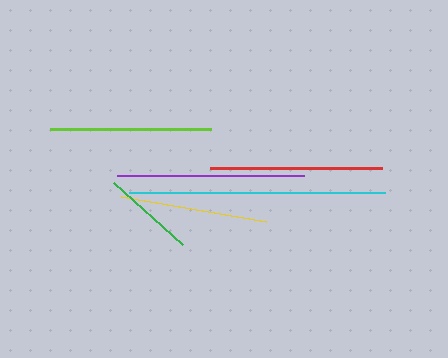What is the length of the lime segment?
The lime segment is approximately 161 pixels long.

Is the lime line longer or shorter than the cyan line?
The cyan line is longer than the lime line.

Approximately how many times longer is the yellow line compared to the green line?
The yellow line is approximately 1.6 times the length of the green line.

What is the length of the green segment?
The green segment is approximately 93 pixels long.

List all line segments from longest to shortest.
From longest to shortest: cyan, purple, red, lime, yellow, green.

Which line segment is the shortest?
The green line is the shortest at approximately 93 pixels.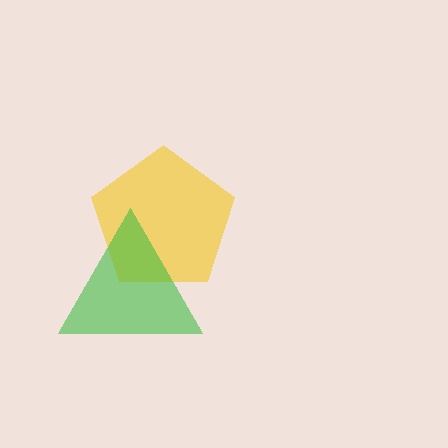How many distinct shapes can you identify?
There are 2 distinct shapes: a yellow pentagon, a green triangle.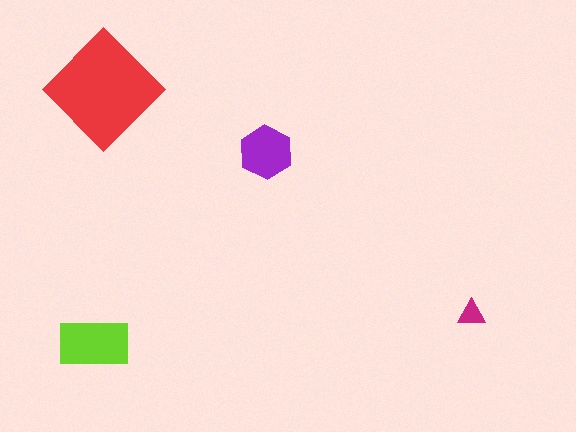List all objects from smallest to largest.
The magenta triangle, the purple hexagon, the lime rectangle, the red diamond.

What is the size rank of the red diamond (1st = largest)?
1st.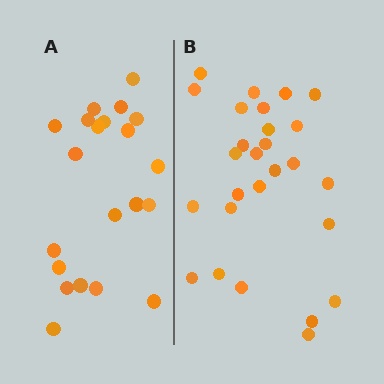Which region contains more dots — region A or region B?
Region B (the right region) has more dots.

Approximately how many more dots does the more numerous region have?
Region B has about 6 more dots than region A.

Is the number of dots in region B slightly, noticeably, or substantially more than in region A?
Region B has noticeably more, but not dramatically so. The ratio is roughly 1.3 to 1.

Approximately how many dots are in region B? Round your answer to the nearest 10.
About 30 dots. (The exact count is 27, which rounds to 30.)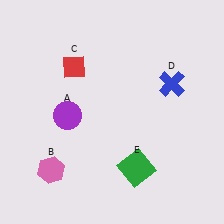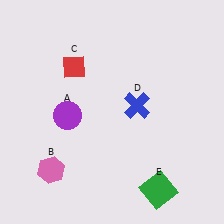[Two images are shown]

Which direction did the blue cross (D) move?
The blue cross (D) moved left.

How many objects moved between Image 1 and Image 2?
2 objects moved between the two images.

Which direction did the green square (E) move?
The green square (E) moved right.